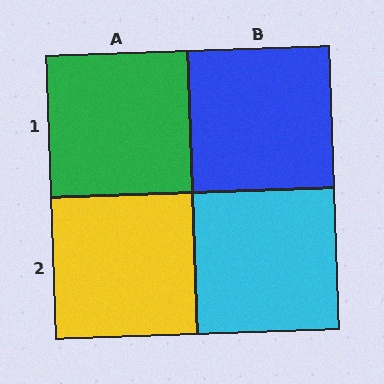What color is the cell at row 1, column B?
Blue.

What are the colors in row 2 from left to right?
Yellow, cyan.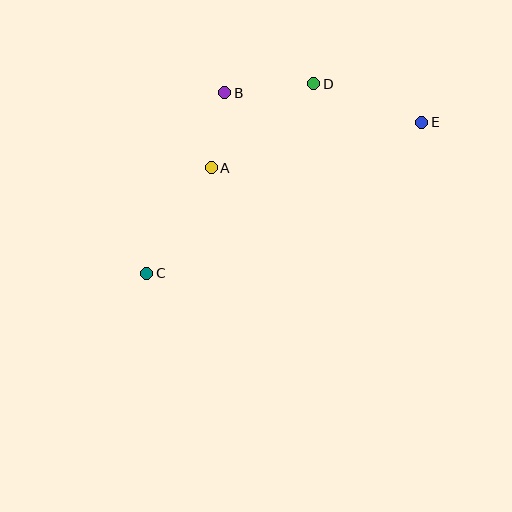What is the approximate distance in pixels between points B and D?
The distance between B and D is approximately 90 pixels.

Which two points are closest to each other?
Points A and B are closest to each other.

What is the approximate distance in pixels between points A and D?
The distance between A and D is approximately 133 pixels.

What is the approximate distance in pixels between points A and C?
The distance between A and C is approximately 124 pixels.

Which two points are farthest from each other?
Points C and E are farthest from each other.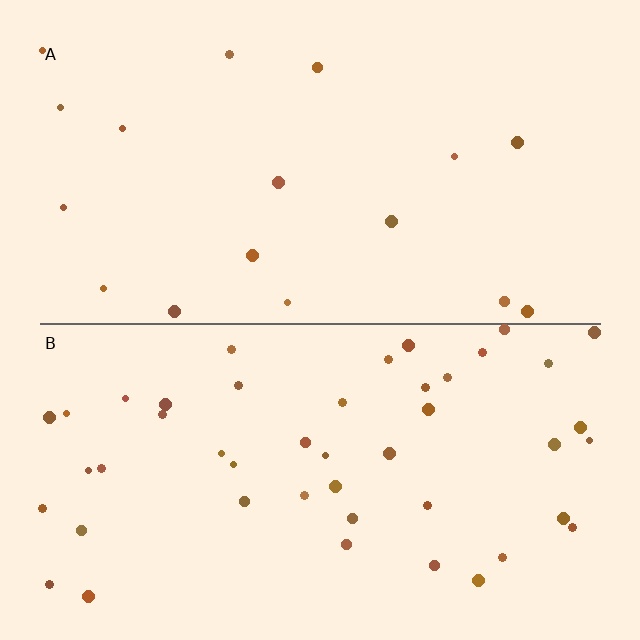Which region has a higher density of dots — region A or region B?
B (the bottom).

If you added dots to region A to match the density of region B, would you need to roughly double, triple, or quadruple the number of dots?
Approximately triple.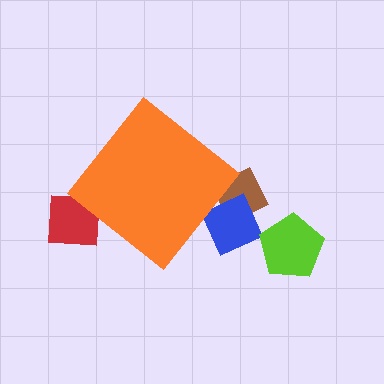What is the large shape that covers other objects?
An orange diamond.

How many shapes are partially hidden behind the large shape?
3 shapes are partially hidden.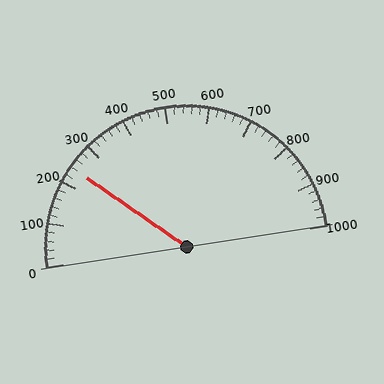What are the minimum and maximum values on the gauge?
The gauge ranges from 0 to 1000.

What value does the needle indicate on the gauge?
The needle indicates approximately 240.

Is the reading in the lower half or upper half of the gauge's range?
The reading is in the lower half of the range (0 to 1000).